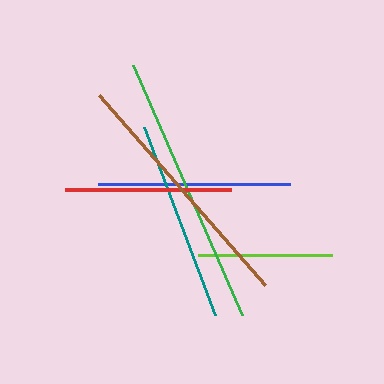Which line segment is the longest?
The green line is the longest at approximately 272 pixels.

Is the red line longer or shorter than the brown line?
The brown line is longer than the red line.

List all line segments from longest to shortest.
From longest to shortest: green, brown, teal, blue, red, lime.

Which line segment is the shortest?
The lime line is the shortest at approximately 134 pixels.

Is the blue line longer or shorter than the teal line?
The teal line is longer than the blue line.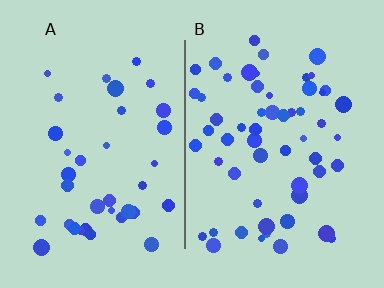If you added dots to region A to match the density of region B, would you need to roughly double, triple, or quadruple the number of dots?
Approximately double.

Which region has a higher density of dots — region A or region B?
B (the right).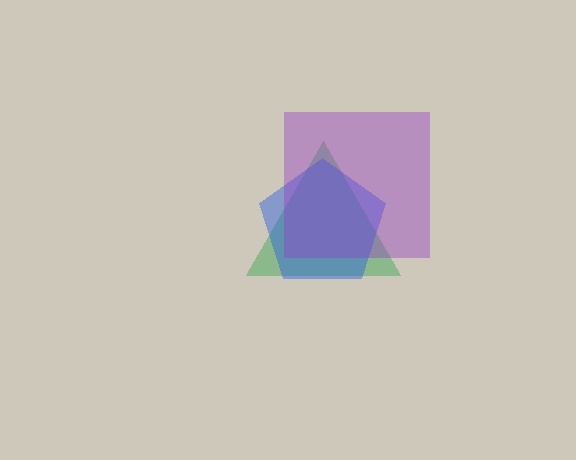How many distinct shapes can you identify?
There are 3 distinct shapes: a green triangle, a blue pentagon, a purple square.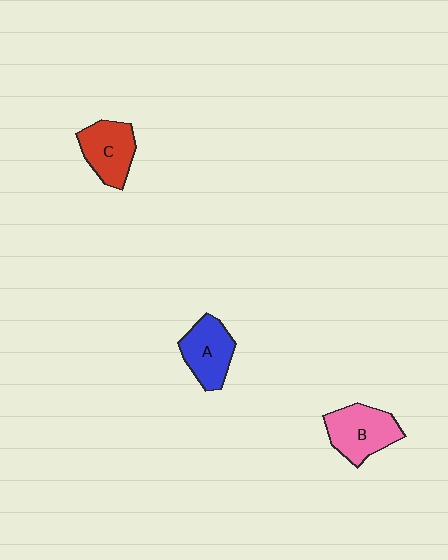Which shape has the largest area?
Shape B (pink).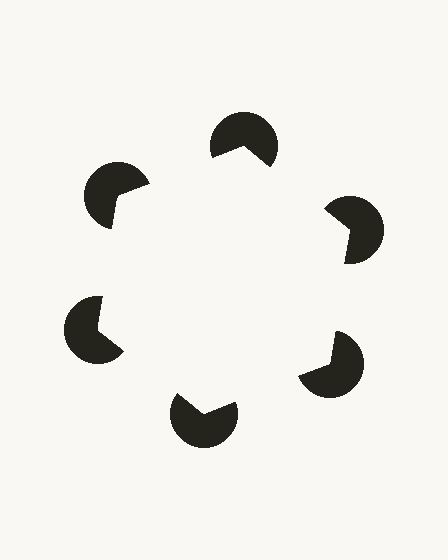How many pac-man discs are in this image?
There are 6 — one at each vertex of the illusory hexagon.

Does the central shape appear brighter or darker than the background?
It typically appears slightly brighter than the background, even though no actual brightness change is drawn.